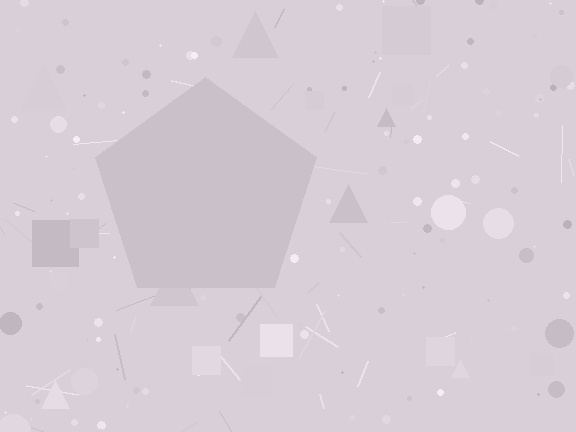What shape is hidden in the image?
A pentagon is hidden in the image.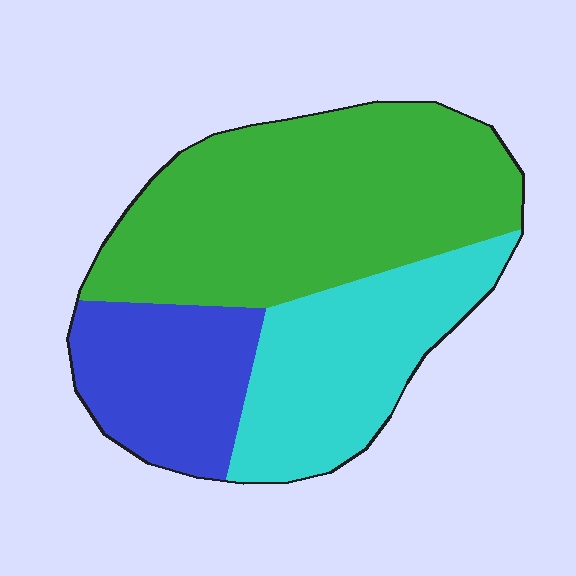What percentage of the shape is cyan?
Cyan takes up about one quarter (1/4) of the shape.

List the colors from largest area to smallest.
From largest to smallest: green, cyan, blue.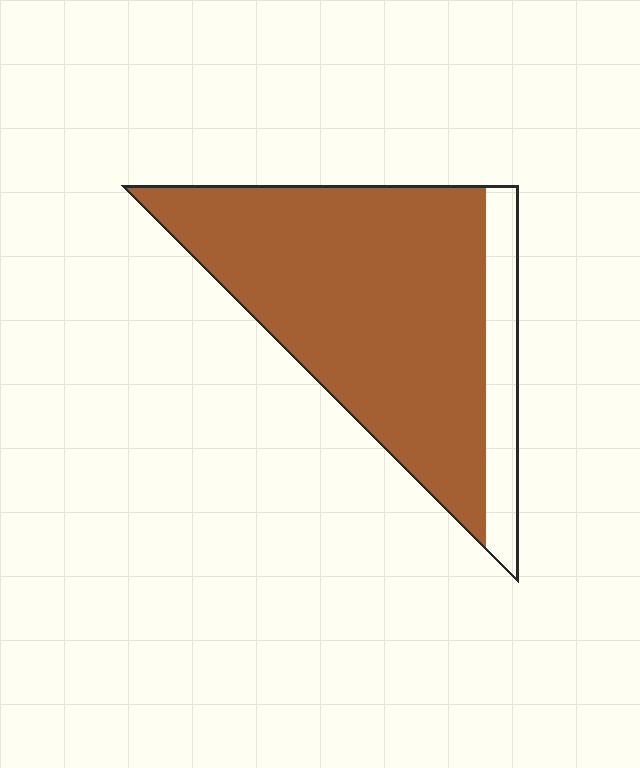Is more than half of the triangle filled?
Yes.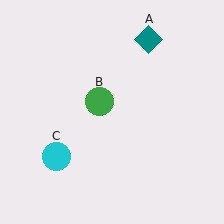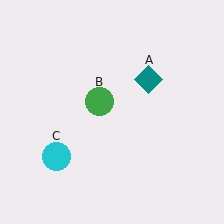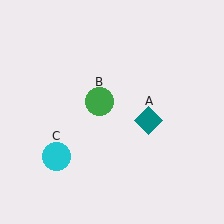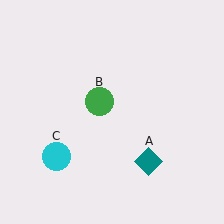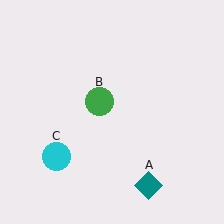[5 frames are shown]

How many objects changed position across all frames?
1 object changed position: teal diamond (object A).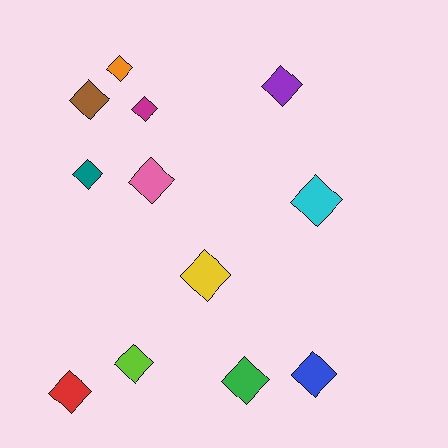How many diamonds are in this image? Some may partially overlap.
There are 12 diamonds.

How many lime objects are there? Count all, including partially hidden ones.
There is 1 lime object.